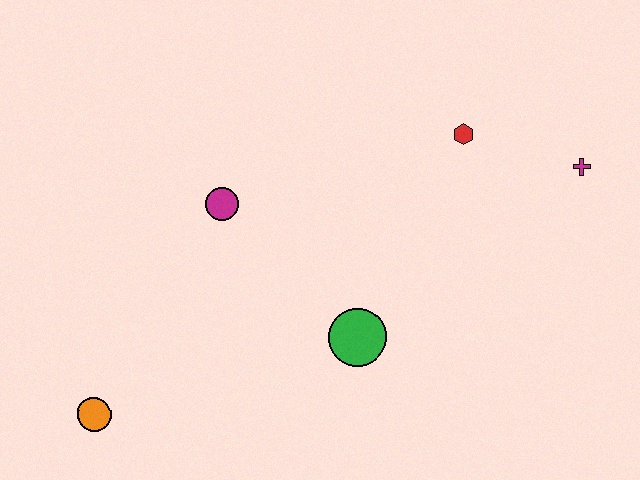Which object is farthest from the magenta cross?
The orange circle is farthest from the magenta cross.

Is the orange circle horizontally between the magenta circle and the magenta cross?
No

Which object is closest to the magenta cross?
The red hexagon is closest to the magenta cross.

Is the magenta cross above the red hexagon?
No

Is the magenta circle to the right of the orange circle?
Yes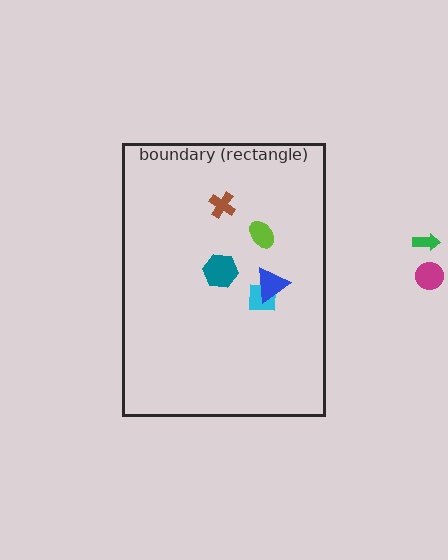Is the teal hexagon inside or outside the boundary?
Inside.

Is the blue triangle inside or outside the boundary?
Inside.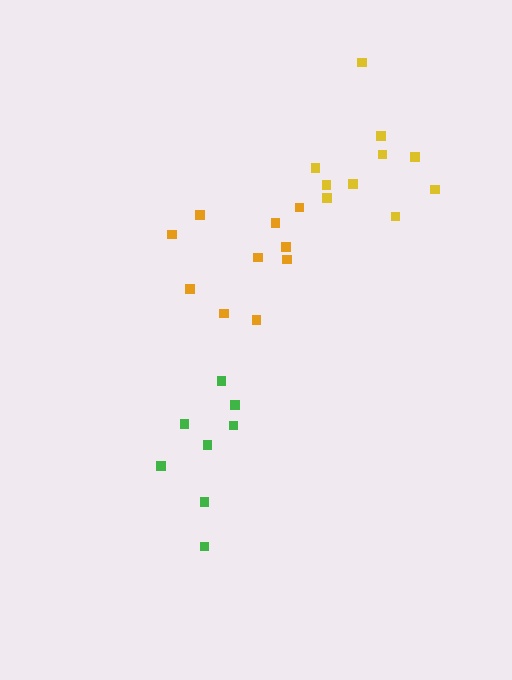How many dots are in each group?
Group 1: 10 dots, Group 2: 8 dots, Group 3: 10 dots (28 total).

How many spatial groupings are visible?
There are 3 spatial groupings.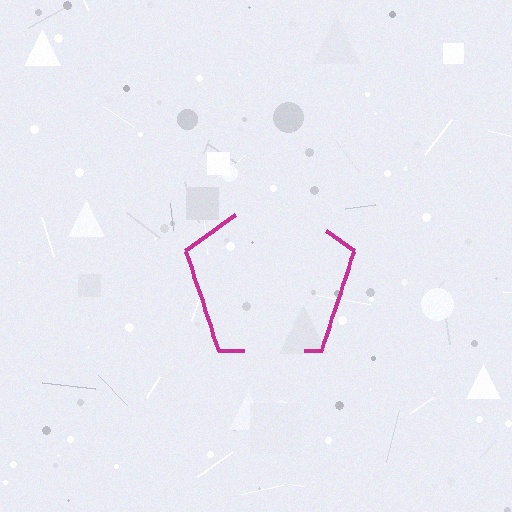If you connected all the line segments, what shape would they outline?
They would outline a pentagon.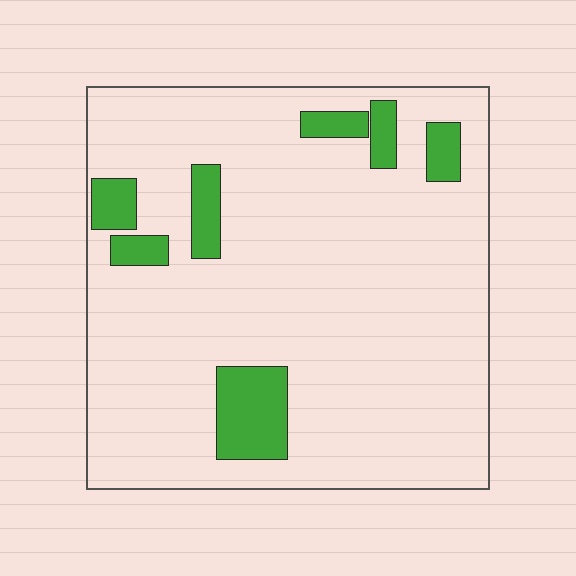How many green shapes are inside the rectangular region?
7.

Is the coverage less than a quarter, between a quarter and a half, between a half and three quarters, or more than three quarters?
Less than a quarter.